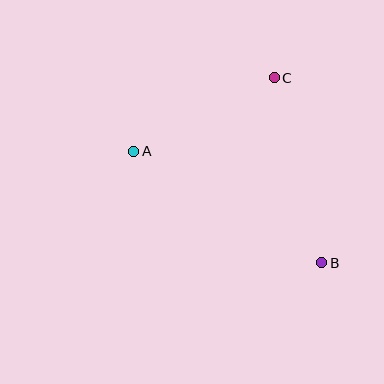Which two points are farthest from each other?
Points A and B are farthest from each other.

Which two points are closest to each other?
Points A and C are closest to each other.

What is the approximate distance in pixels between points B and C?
The distance between B and C is approximately 191 pixels.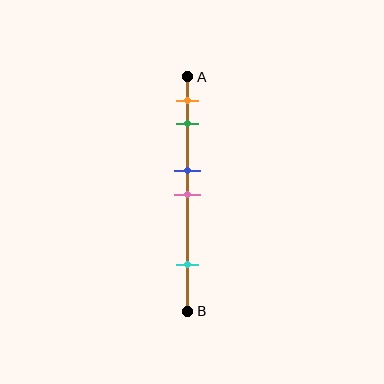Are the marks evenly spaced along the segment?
No, the marks are not evenly spaced.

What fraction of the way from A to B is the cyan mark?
The cyan mark is approximately 80% (0.8) of the way from A to B.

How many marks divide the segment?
There are 5 marks dividing the segment.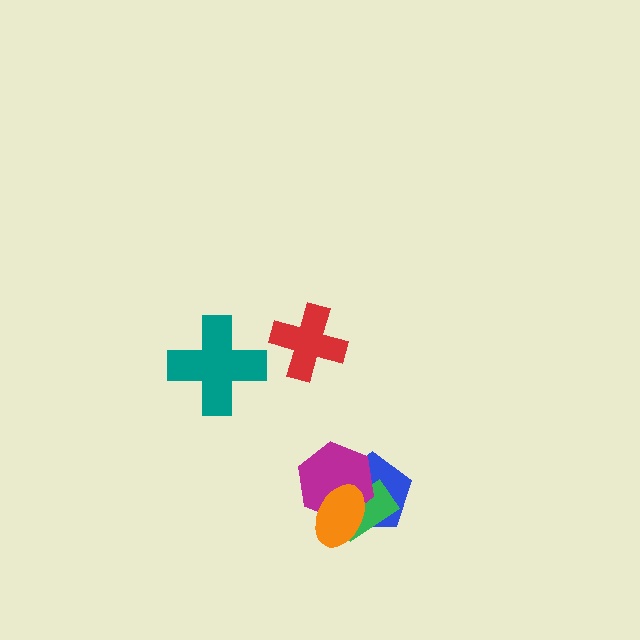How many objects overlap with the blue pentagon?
3 objects overlap with the blue pentagon.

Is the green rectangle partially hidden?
Yes, it is partially covered by another shape.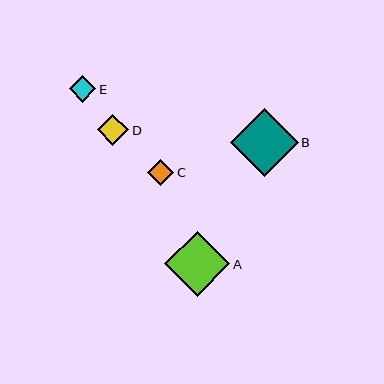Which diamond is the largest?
Diamond B is the largest with a size of approximately 67 pixels.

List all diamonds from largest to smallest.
From largest to smallest: B, A, D, E, C.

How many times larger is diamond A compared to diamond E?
Diamond A is approximately 2.4 times the size of diamond E.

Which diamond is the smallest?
Diamond C is the smallest with a size of approximately 26 pixels.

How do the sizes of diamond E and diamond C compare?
Diamond E and diamond C are approximately the same size.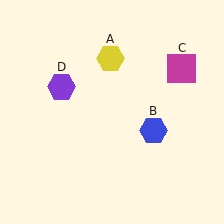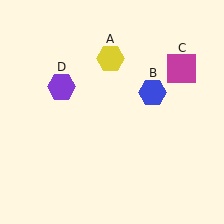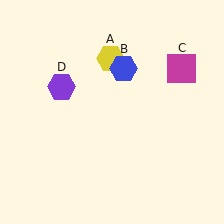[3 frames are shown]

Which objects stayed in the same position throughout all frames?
Yellow hexagon (object A) and magenta square (object C) and purple hexagon (object D) remained stationary.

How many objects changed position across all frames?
1 object changed position: blue hexagon (object B).